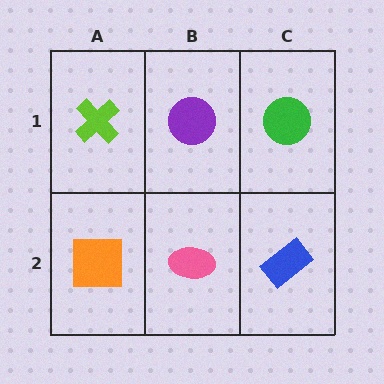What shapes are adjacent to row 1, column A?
An orange square (row 2, column A), a purple circle (row 1, column B).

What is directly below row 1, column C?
A blue rectangle.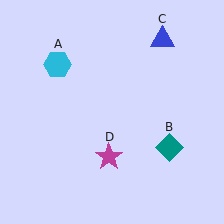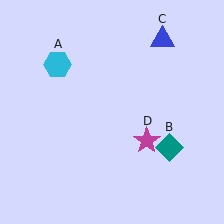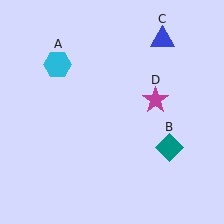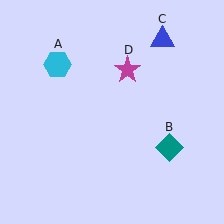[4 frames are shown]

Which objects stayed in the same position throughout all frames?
Cyan hexagon (object A) and teal diamond (object B) and blue triangle (object C) remained stationary.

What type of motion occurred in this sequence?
The magenta star (object D) rotated counterclockwise around the center of the scene.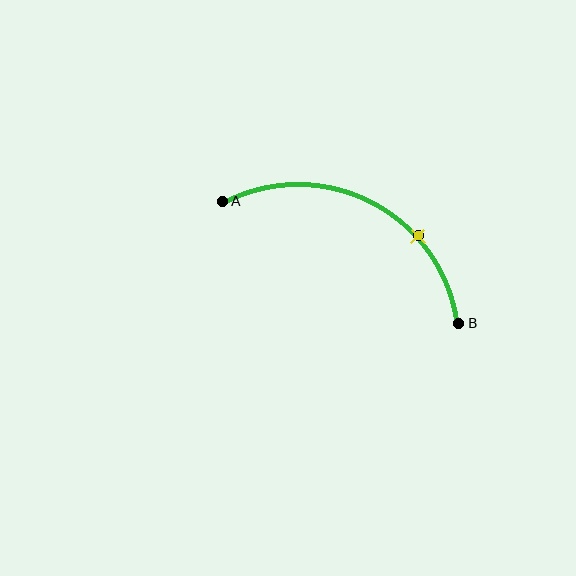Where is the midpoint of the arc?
The arc midpoint is the point on the curve farthest from the straight line joining A and B. It sits above that line.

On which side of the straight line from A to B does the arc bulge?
The arc bulges above the straight line connecting A and B.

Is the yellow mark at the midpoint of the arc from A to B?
No. The yellow mark lies on the arc but is closer to endpoint B. The arc midpoint would be at the point on the curve equidistant along the arc from both A and B.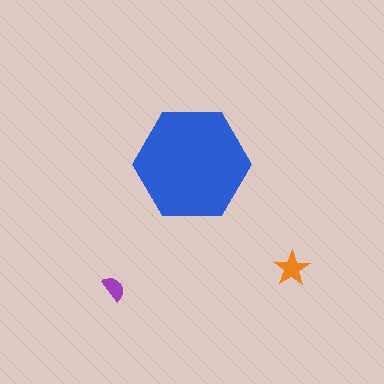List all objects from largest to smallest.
The blue hexagon, the orange star, the purple semicircle.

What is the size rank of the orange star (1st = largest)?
2nd.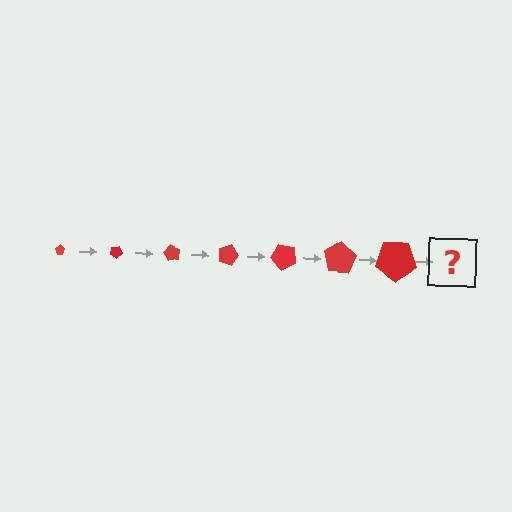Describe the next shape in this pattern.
It should be a pentagon, larger than the previous one and rotated 210 degrees from the start.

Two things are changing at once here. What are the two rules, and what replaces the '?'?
The two rules are that the pentagon grows larger each step and it rotates 30 degrees each step. The '?' should be a pentagon, larger than the previous one and rotated 210 degrees from the start.